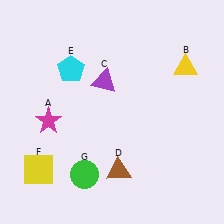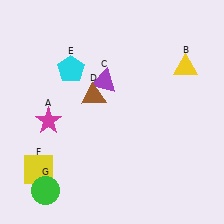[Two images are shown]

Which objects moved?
The objects that moved are: the brown triangle (D), the green circle (G).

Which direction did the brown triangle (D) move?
The brown triangle (D) moved up.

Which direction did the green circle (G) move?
The green circle (G) moved left.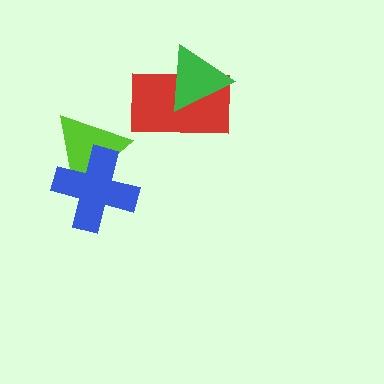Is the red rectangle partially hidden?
Yes, it is partially covered by another shape.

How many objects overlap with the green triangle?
1 object overlaps with the green triangle.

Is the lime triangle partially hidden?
Yes, it is partially covered by another shape.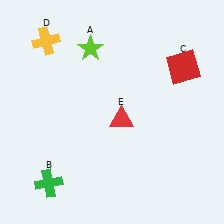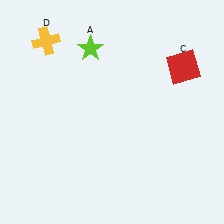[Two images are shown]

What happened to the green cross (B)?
The green cross (B) was removed in Image 2. It was in the bottom-left area of Image 1.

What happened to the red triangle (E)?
The red triangle (E) was removed in Image 2. It was in the bottom-right area of Image 1.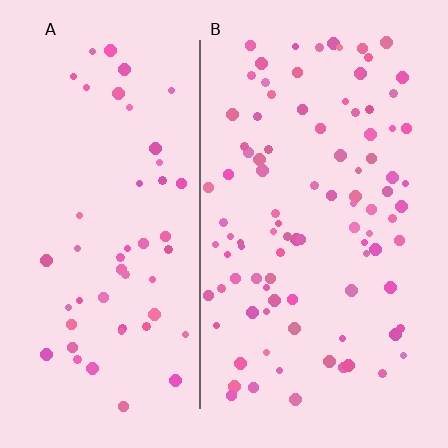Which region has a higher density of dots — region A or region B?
B (the right).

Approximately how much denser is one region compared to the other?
Approximately 1.8× — region B over region A.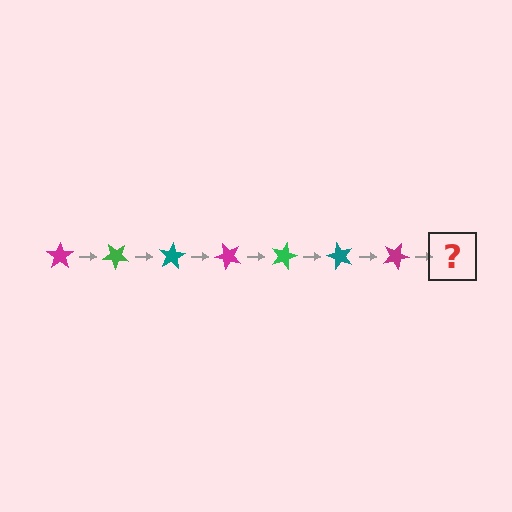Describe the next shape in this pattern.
It should be a green star, rotated 280 degrees from the start.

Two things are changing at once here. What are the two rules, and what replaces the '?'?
The two rules are that it rotates 40 degrees each step and the color cycles through magenta, green, and teal. The '?' should be a green star, rotated 280 degrees from the start.